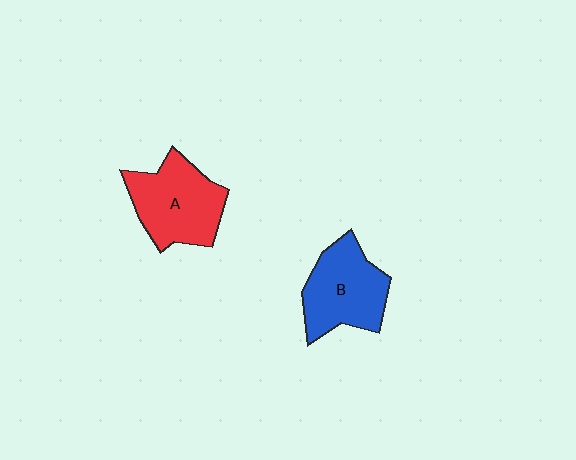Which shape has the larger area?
Shape A (red).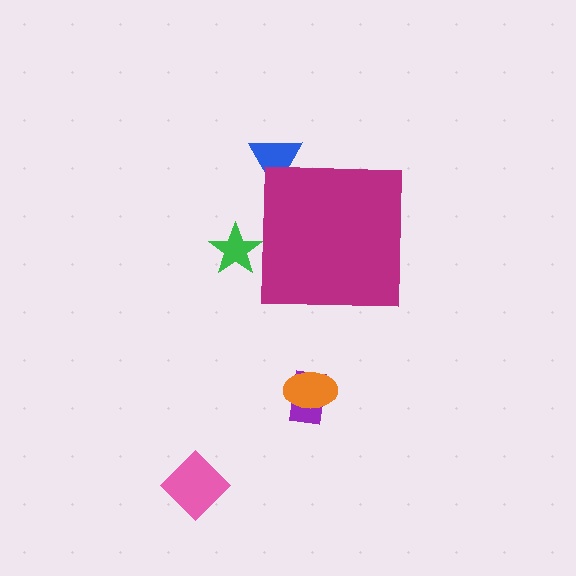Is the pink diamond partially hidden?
No, the pink diamond is fully visible.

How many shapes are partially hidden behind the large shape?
2 shapes are partially hidden.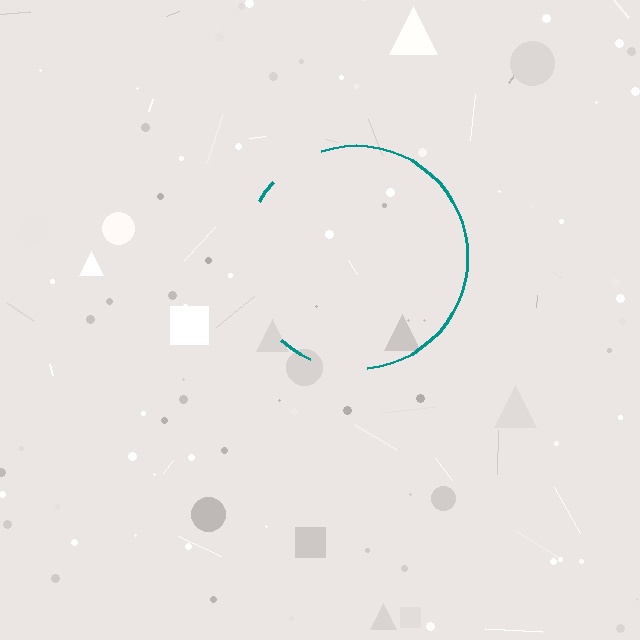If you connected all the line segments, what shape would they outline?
They would outline a circle.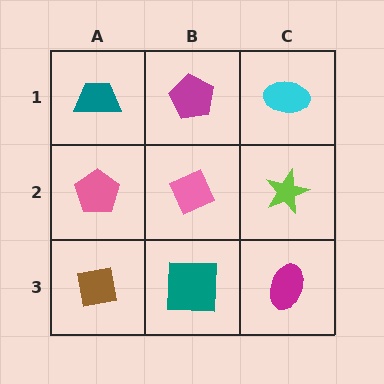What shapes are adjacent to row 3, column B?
A pink diamond (row 2, column B), a brown square (row 3, column A), a magenta ellipse (row 3, column C).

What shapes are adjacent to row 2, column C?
A cyan ellipse (row 1, column C), a magenta ellipse (row 3, column C), a pink diamond (row 2, column B).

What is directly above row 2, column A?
A teal trapezoid.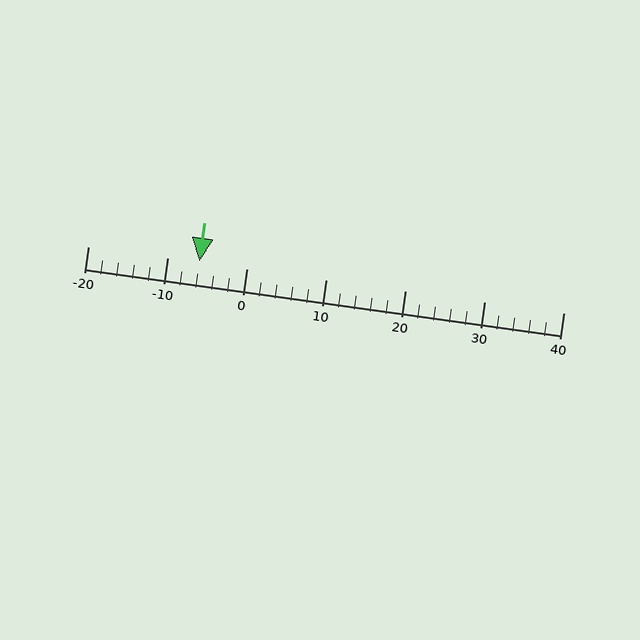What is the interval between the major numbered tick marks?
The major tick marks are spaced 10 units apart.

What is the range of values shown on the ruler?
The ruler shows values from -20 to 40.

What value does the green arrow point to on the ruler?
The green arrow points to approximately -6.